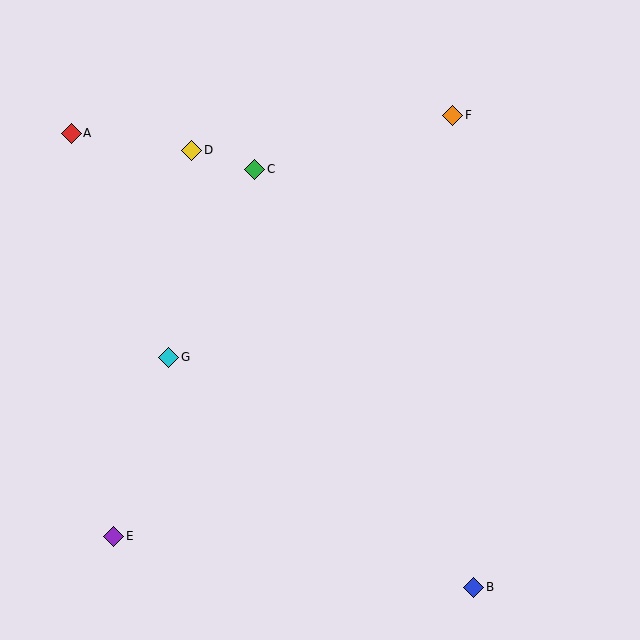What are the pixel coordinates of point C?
Point C is at (255, 169).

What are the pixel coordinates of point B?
Point B is at (474, 587).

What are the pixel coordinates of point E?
Point E is at (114, 536).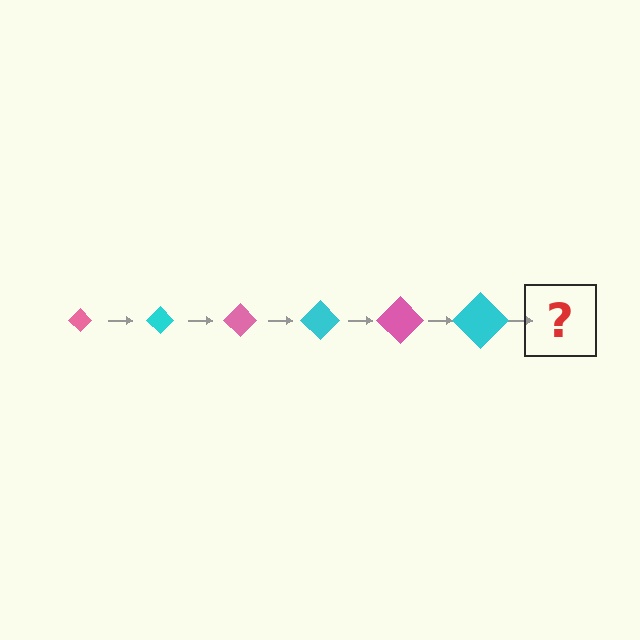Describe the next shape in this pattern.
It should be a pink diamond, larger than the previous one.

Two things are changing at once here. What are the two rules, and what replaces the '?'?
The two rules are that the diamond grows larger each step and the color cycles through pink and cyan. The '?' should be a pink diamond, larger than the previous one.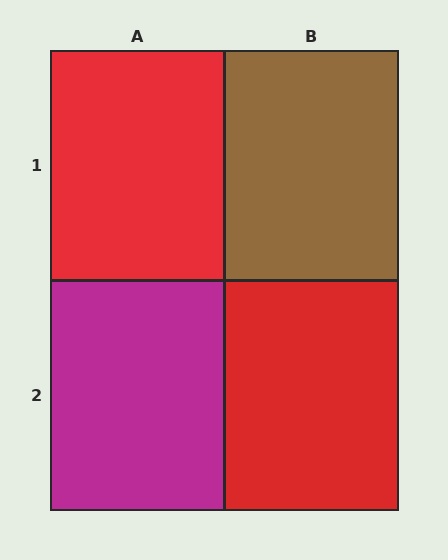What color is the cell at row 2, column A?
Magenta.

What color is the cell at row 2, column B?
Red.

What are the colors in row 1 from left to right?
Red, brown.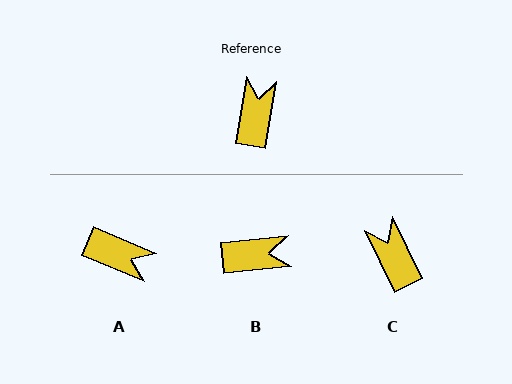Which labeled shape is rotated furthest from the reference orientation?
A, about 103 degrees away.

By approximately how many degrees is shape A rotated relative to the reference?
Approximately 103 degrees clockwise.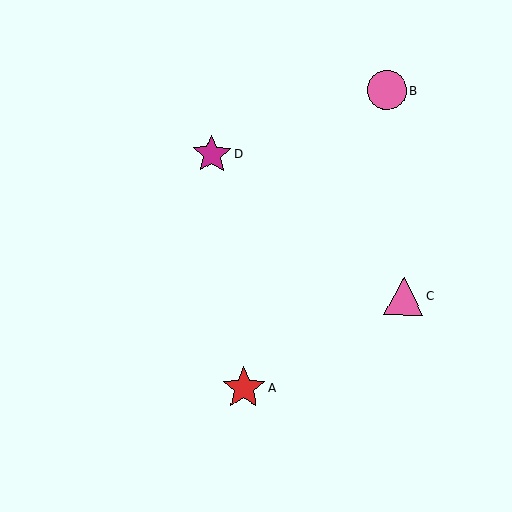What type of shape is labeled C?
Shape C is a pink triangle.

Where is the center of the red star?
The center of the red star is at (244, 388).